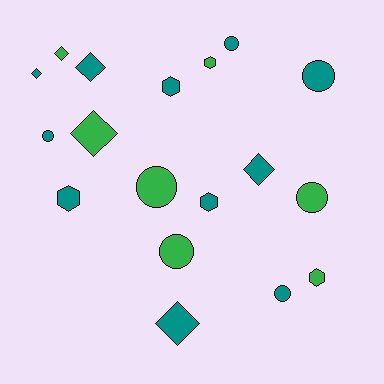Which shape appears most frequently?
Circle, with 7 objects.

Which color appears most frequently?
Teal, with 11 objects.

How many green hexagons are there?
There are 2 green hexagons.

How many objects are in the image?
There are 18 objects.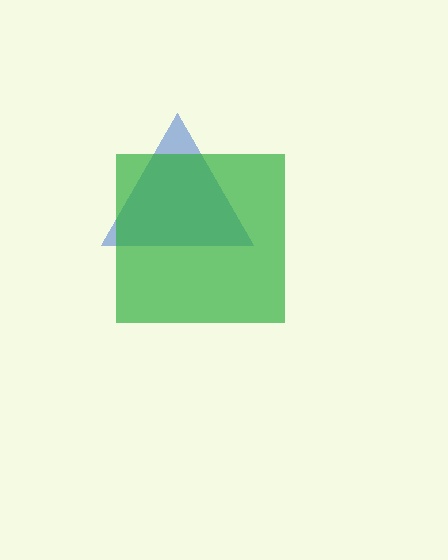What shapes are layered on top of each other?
The layered shapes are: a blue triangle, a green square.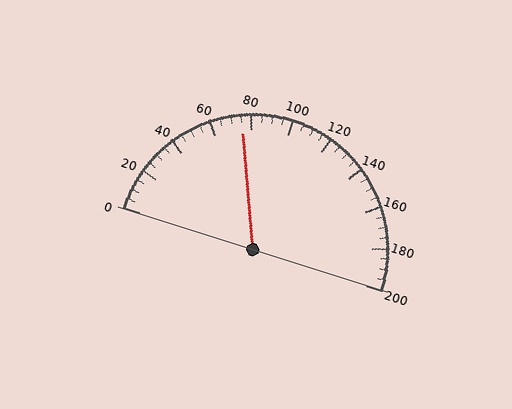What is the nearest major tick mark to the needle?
The nearest major tick mark is 80.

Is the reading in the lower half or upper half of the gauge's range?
The reading is in the lower half of the range (0 to 200).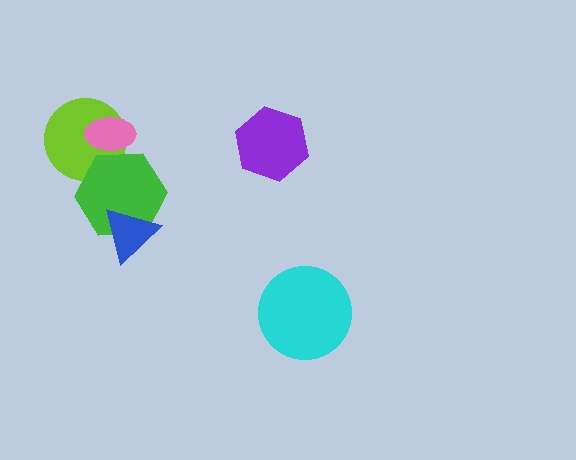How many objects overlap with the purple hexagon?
0 objects overlap with the purple hexagon.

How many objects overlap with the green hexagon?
3 objects overlap with the green hexagon.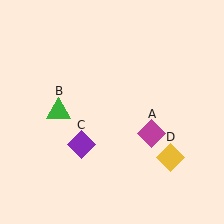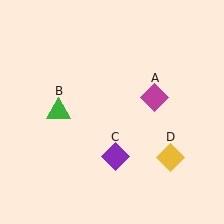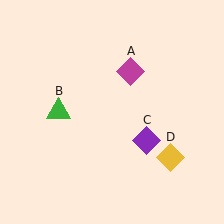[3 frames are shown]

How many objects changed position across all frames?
2 objects changed position: magenta diamond (object A), purple diamond (object C).